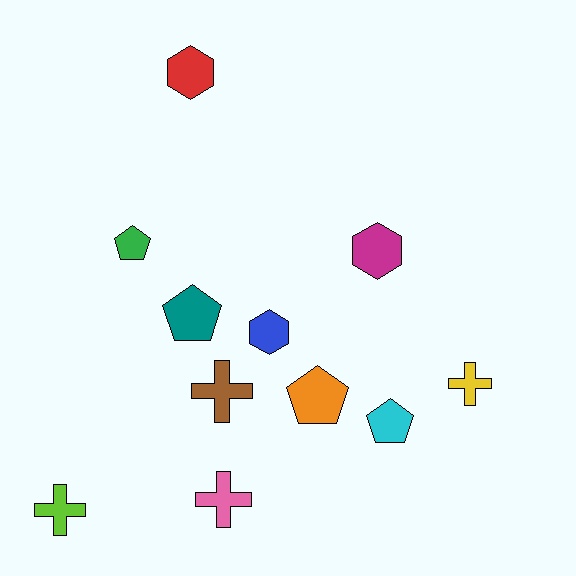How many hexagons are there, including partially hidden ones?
There are 3 hexagons.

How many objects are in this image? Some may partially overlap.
There are 11 objects.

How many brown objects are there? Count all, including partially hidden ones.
There is 1 brown object.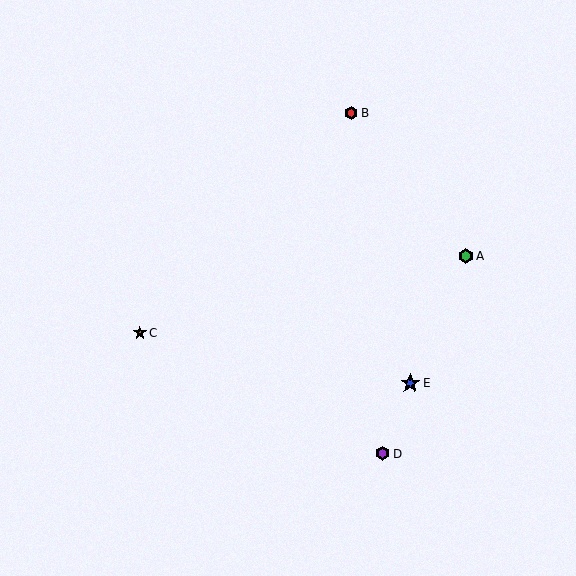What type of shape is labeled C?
Shape C is a brown star.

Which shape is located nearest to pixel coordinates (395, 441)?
The purple hexagon (labeled D) at (383, 454) is nearest to that location.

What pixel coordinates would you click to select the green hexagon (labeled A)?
Click at (466, 256) to select the green hexagon A.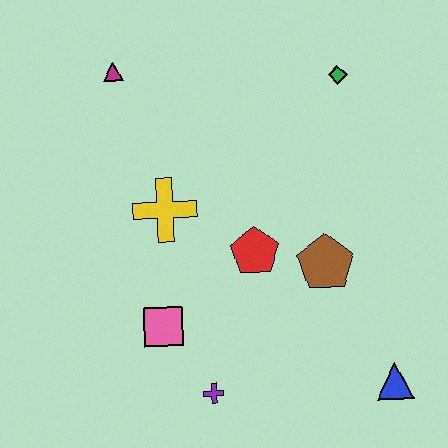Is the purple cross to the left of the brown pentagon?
Yes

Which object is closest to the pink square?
The purple cross is closest to the pink square.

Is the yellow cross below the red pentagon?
No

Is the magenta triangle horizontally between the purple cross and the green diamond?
No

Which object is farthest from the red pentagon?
The magenta triangle is farthest from the red pentagon.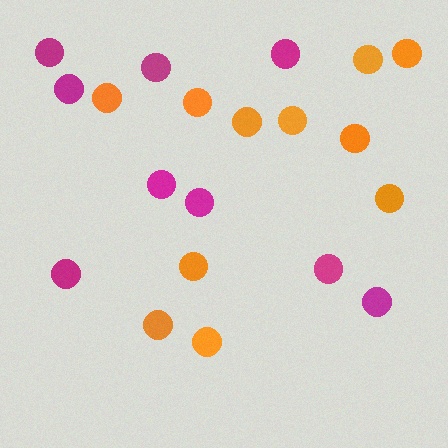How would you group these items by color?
There are 2 groups: one group of magenta circles (9) and one group of orange circles (11).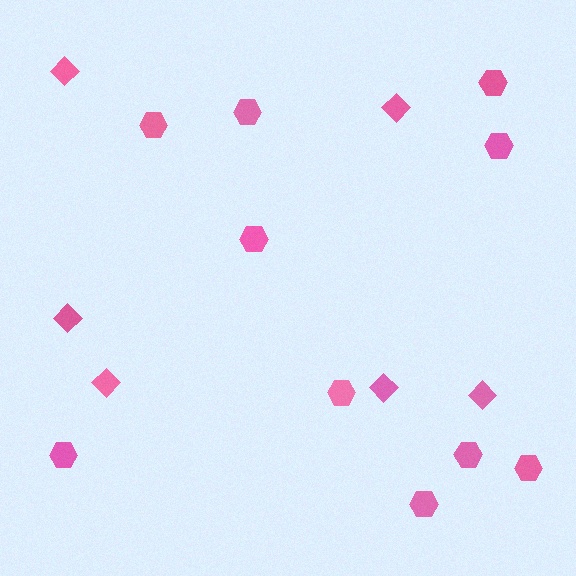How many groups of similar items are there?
There are 2 groups: one group of diamonds (6) and one group of hexagons (10).